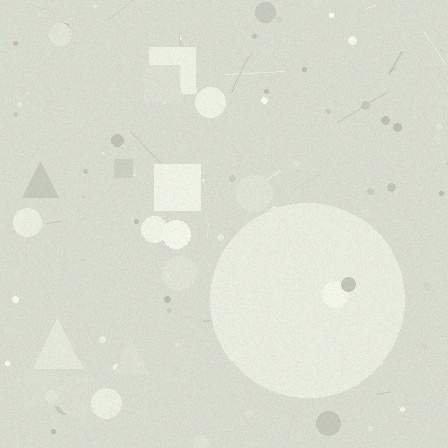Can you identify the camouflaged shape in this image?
The camouflaged shape is a circle.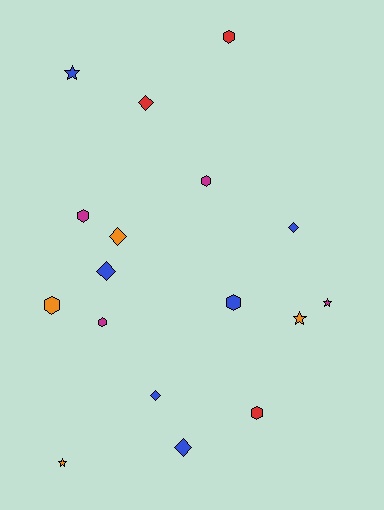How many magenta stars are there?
There is 1 magenta star.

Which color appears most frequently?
Blue, with 6 objects.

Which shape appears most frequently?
Hexagon, with 7 objects.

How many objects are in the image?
There are 17 objects.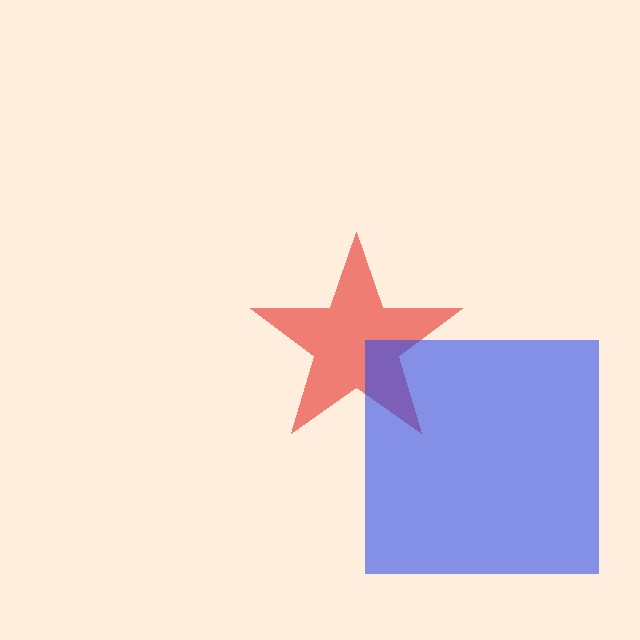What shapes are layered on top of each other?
The layered shapes are: a red star, a blue square.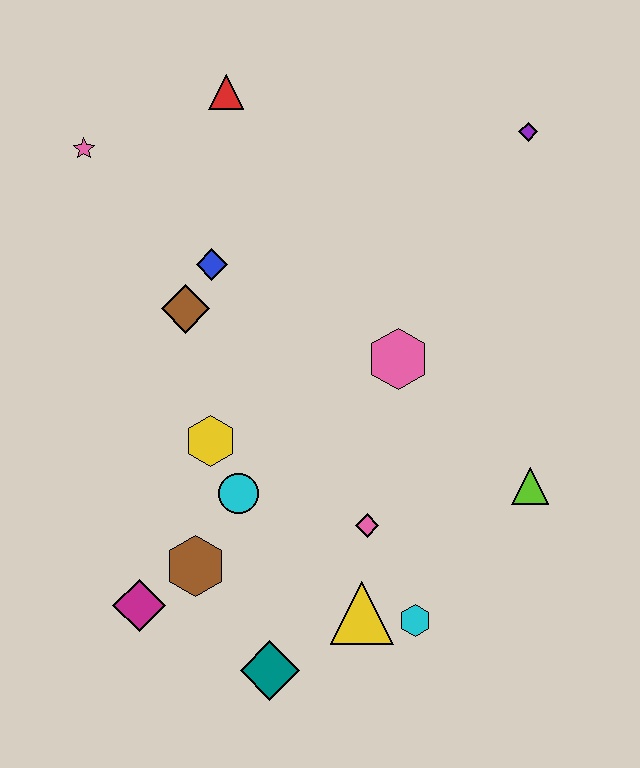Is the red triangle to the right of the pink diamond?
No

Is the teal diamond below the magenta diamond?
Yes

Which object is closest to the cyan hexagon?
The yellow triangle is closest to the cyan hexagon.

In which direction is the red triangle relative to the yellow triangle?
The red triangle is above the yellow triangle.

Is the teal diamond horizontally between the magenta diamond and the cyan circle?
No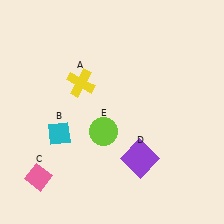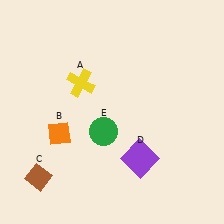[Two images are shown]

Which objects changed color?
B changed from cyan to orange. C changed from pink to brown. E changed from lime to green.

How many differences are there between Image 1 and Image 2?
There are 3 differences between the two images.